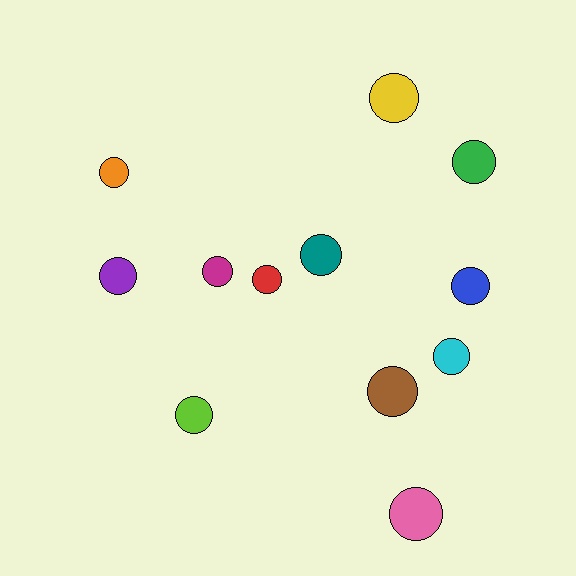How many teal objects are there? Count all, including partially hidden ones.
There is 1 teal object.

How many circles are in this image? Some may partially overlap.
There are 12 circles.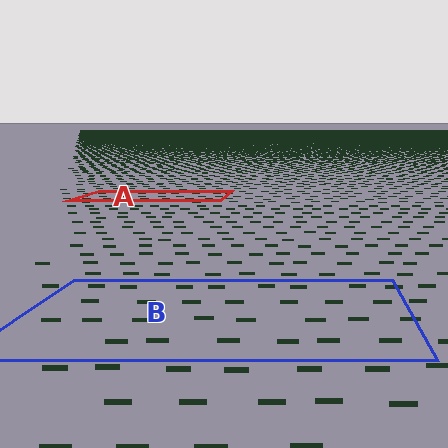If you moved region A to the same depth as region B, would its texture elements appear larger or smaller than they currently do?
They would appear larger. At a closer depth, the same texture elements are projected at a bigger on-screen size.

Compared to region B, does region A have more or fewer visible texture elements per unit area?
Region A has more texture elements per unit area — they are packed more densely because it is farther away.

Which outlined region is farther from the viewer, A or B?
Region A is farther from the viewer — the texture elements inside it appear smaller and more densely packed.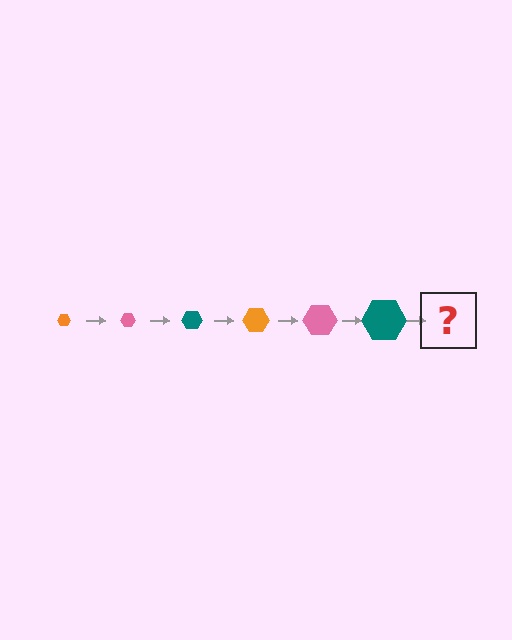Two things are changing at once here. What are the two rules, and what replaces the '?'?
The two rules are that the hexagon grows larger each step and the color cycles through orange, pink, and teal. The '?' should be an orange hexagon, larger than the previous one.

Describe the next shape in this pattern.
It should be an orange hexagon, larger than the previous one.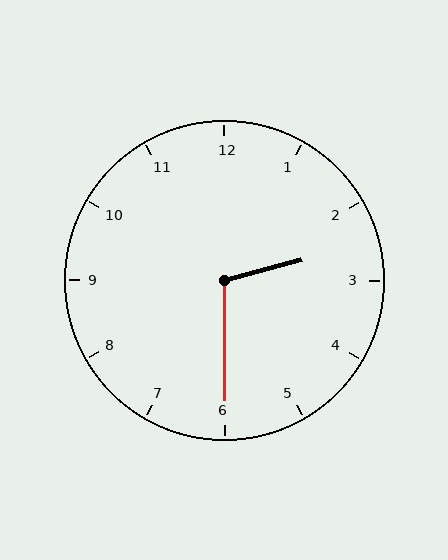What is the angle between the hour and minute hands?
Approximately 105 degrees.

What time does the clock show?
2:30.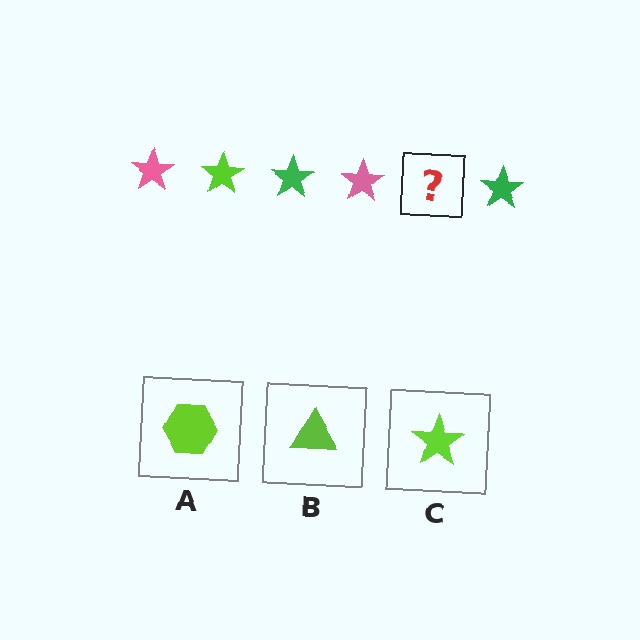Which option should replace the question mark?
Option C.